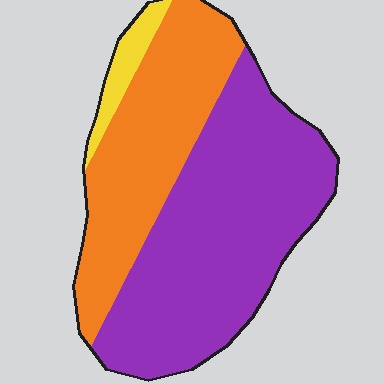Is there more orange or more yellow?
Orange.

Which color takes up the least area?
Yellow, at roughly 5%.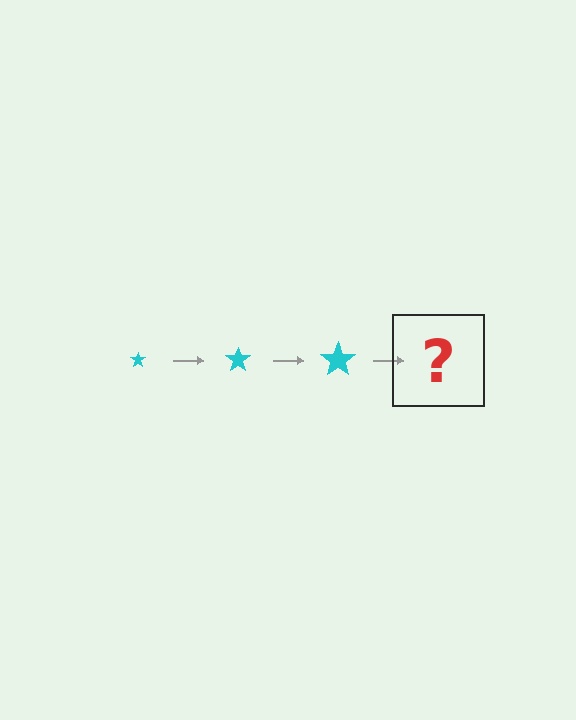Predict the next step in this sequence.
The next step is a cyan star, larger than the previous one.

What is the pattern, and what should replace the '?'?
The pattern is that the star gets progressively larger each step. The '?' should be a cyan star, larger than the previous one.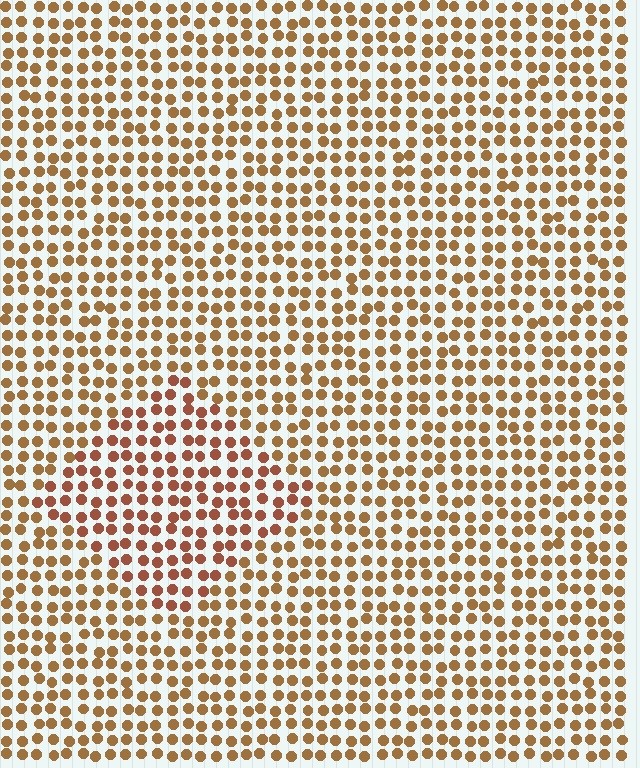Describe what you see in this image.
The image is filled with small brown elements in a uniform arrangement. A diamond-shaped region is visible where the elements are tinted to a slightly different hue, forming a subtle color boundary.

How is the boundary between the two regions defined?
The boundary is defined purely by a slight shift in hue (about 21 degrees). Spacing, size, and orientation are identical on both sides.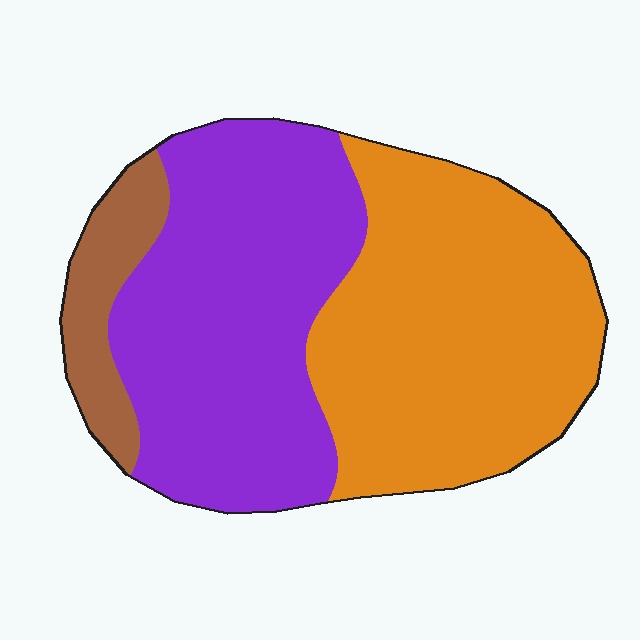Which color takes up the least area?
Brown, at roughly 10%.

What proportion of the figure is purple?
Purple takes up between a third and a half of the figure.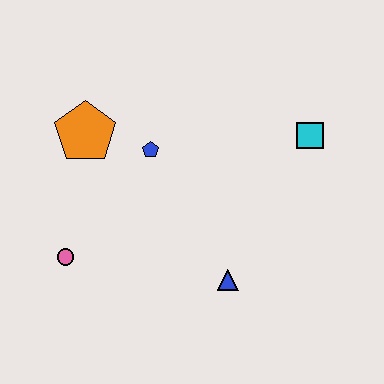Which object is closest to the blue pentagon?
The orange pentagon is closest to the blue pentagon.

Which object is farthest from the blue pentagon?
The cyan square is farthest from the blue pentagon.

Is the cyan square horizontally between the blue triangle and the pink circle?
No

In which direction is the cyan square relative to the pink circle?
The cyan square is to the right of the pink circle.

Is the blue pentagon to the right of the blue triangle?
No